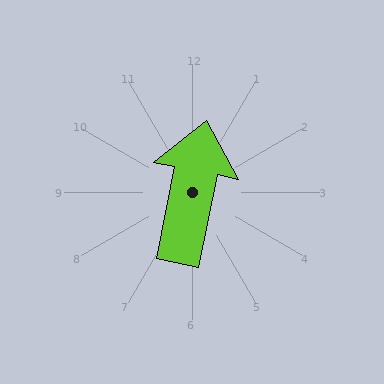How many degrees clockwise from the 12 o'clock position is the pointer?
Approximately 11 degrees.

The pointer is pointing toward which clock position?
Roughly 12 o'clock.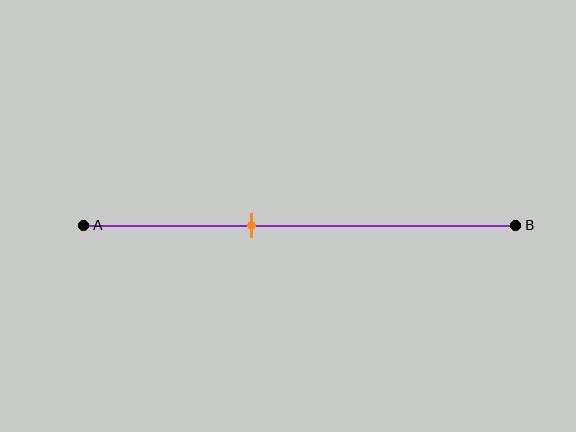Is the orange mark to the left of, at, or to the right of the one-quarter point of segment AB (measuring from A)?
The orange mark is to the right of the one-quarter point of segment AB.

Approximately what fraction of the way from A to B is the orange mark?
The orange mark is approximately 40% of the way from A to B.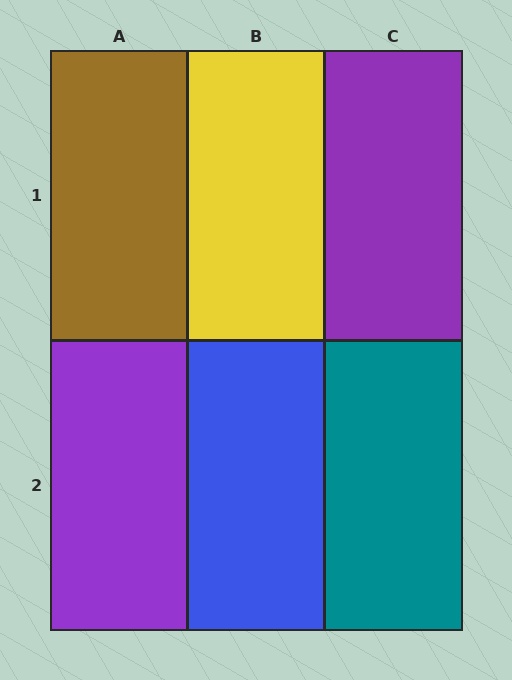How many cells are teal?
1 cell is teal.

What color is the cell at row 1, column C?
Purple.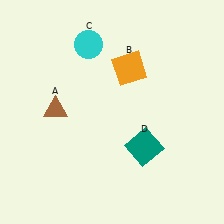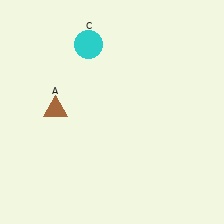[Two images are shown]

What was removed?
The teal square (D), the orange square (B) were removed in Image 2.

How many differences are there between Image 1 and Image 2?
There are 2 differences between the two images.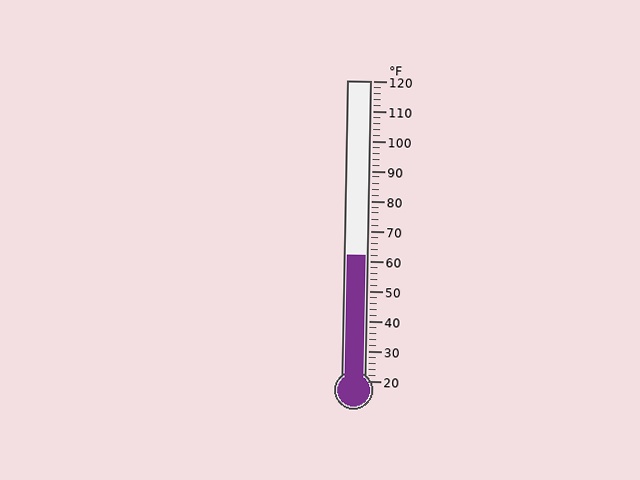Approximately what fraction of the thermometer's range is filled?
The thermometer is filled to approximately 40% of its range.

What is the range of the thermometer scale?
The thermometer scale ranges from 20°F to 120°F.